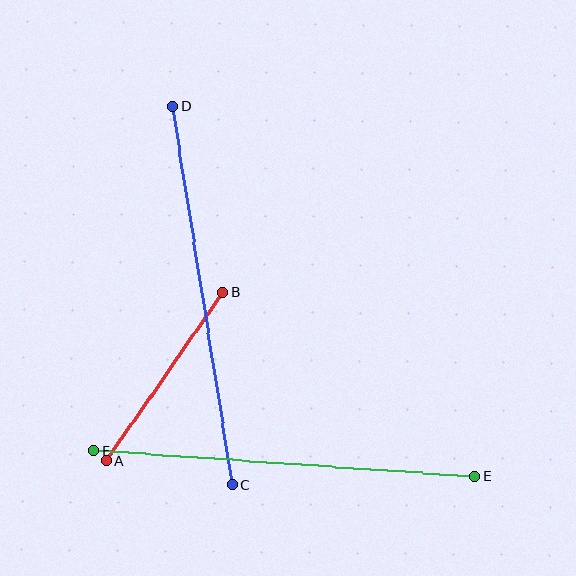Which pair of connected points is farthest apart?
Points C and D are farthest apart.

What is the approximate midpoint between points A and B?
The midpoint is at approximately (164, 377) pixels.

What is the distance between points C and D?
The distance is approximately 383 pixels.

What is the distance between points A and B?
The distance is approximately 205 pixels.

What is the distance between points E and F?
The distance is approximately 382 pixels.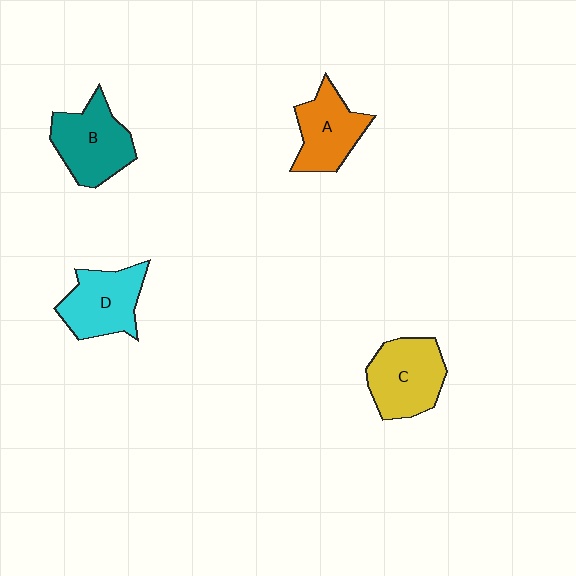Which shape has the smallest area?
Shape A (orange).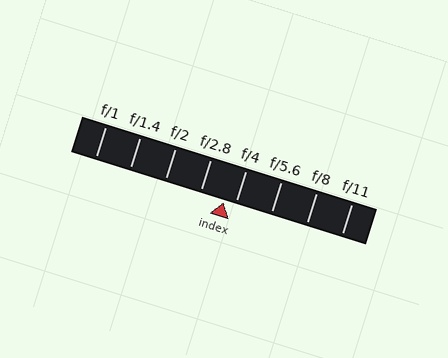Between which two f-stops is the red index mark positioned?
The index mark is between f/2.8 and f/4.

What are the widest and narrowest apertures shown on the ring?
The widest aperture shown is f/1 and the narrowest is f/11.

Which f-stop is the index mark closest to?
The index mark is closest to f/4.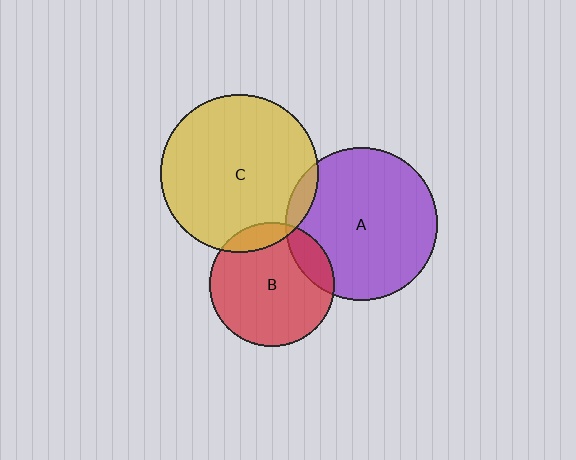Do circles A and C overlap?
Yes.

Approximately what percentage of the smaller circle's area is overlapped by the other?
Approximately 5%.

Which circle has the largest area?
Circle C (yellow).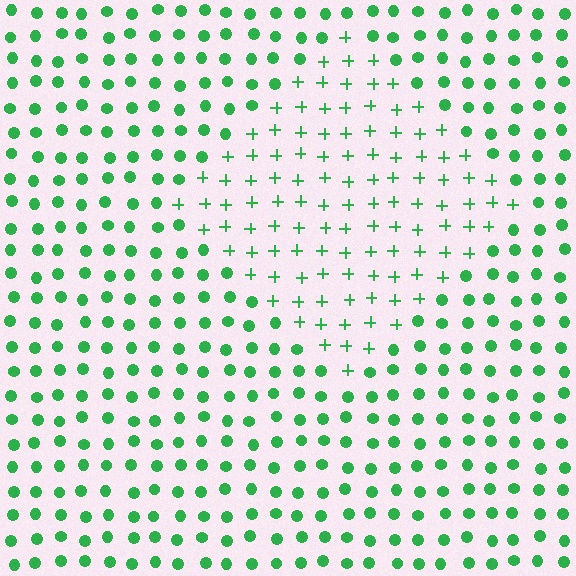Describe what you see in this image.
The image is filled with small green elements arranged in a uniform grid. A diamond-shaped region contains plus signs, while the surrounding area contains circles. The boundary is defined purely by the change in element shape.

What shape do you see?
I see a diamond.